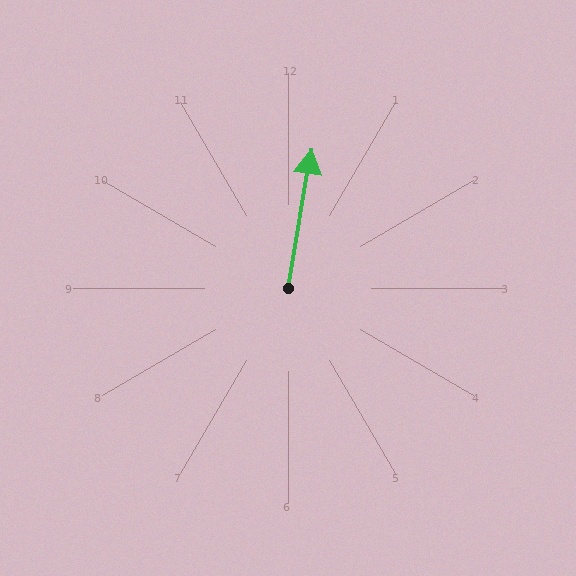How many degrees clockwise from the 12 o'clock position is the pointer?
Approximately 10 degrees.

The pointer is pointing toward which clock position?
Roughly 12 o'clock.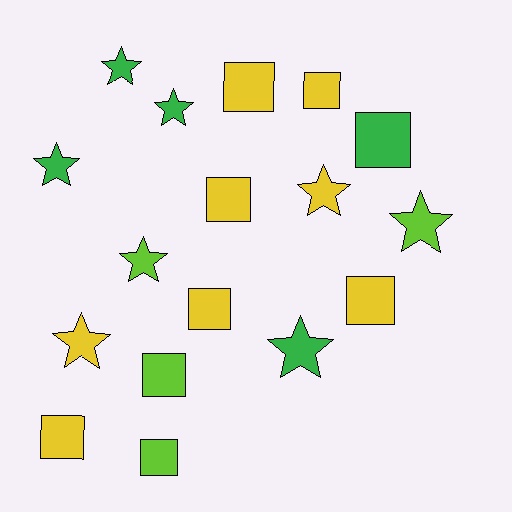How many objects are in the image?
There are 17 objects.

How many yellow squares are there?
There are 6 yellow squares.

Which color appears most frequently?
Yellow, with 8 objects.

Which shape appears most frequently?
Square, with 9 objects.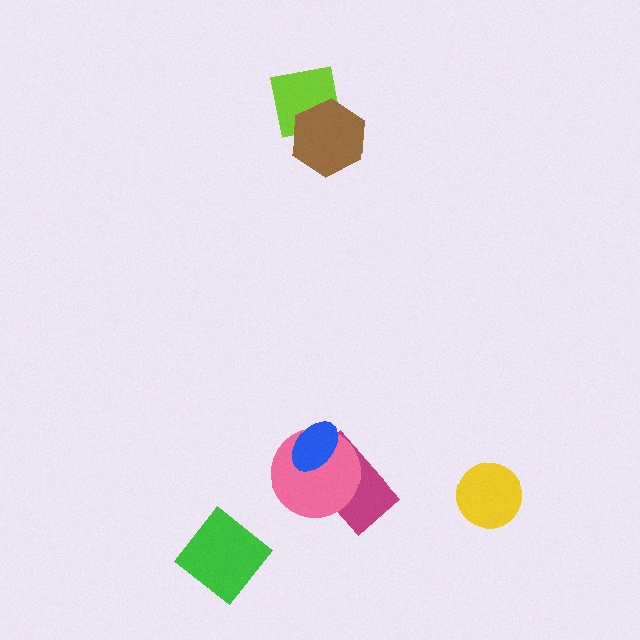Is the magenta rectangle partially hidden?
Yes, it is partially covered by another shape.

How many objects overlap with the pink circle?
2 objects overlap with the pink circle.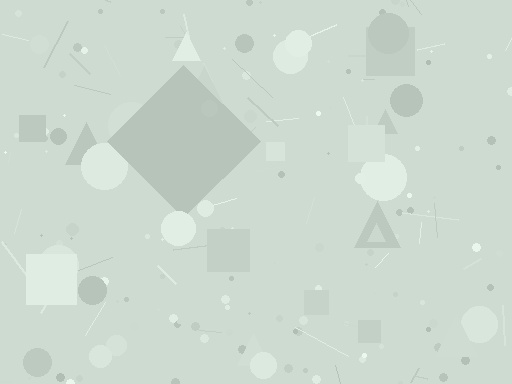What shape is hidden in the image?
A diamond is hidden in the image.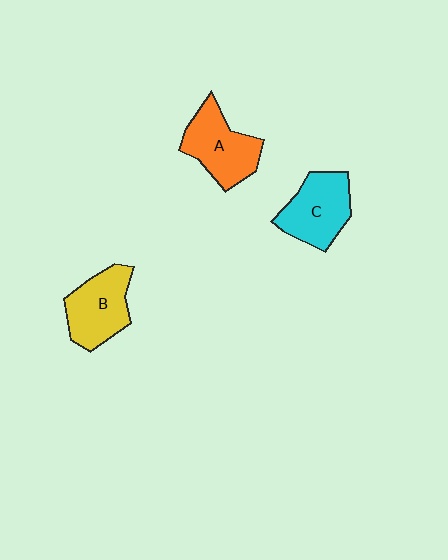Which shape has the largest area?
Shape A (orange).